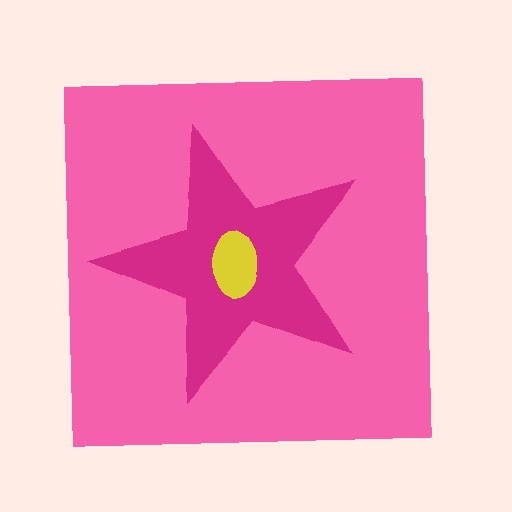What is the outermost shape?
The pink square.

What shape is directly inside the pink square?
The magenta star.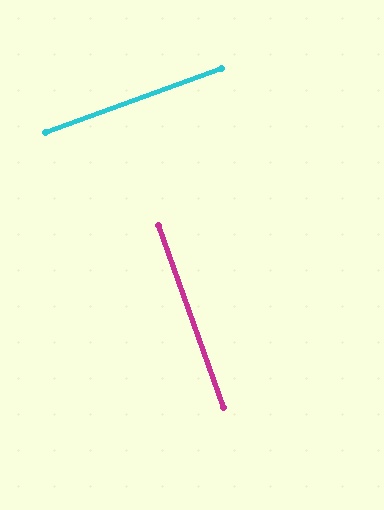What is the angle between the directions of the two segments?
Approximately 90 degrees.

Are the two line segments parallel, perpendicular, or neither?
Perpendicular — they meet at approximately 90°.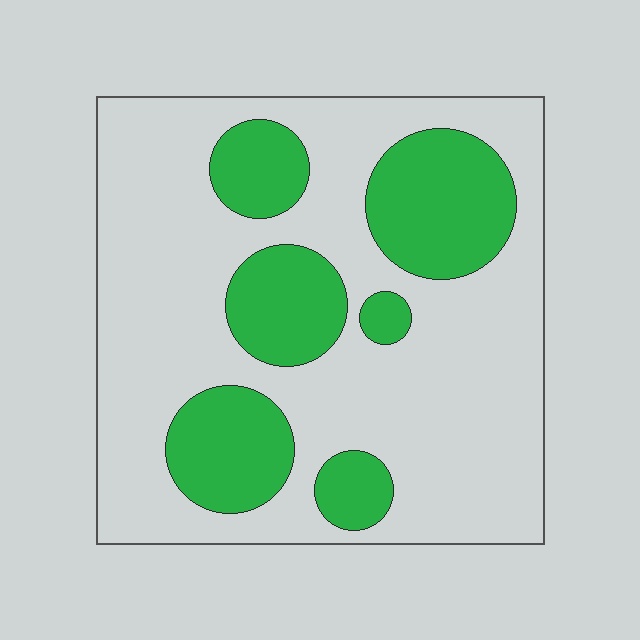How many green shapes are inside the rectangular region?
6.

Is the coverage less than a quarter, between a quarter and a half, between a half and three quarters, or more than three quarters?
Between a quarter and a half.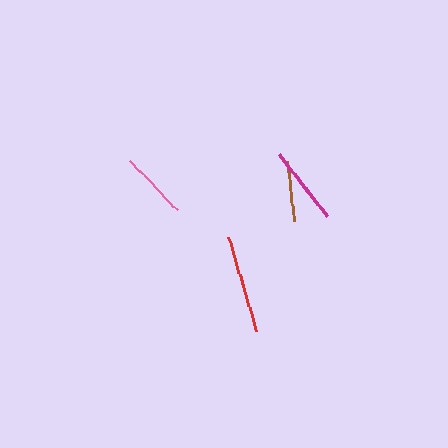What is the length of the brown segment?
The brown segment is approximately 60 pixels long.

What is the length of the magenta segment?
The magenta segment is approximately 78 pixels long.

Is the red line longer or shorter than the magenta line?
The red line is longer than the magenta line.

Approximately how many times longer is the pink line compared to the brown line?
The pink line is approximately 1.1 times the length of the brown line.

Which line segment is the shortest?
The brown line is the shortest at approximately 60 pixels.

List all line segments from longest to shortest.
From longest to shortest: red, magenta, pink, brown.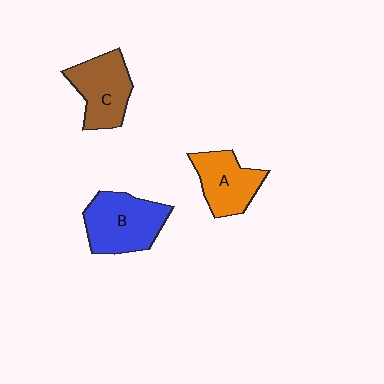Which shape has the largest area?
Shape B (blue).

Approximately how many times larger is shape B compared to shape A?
Approximately 1.3 times.